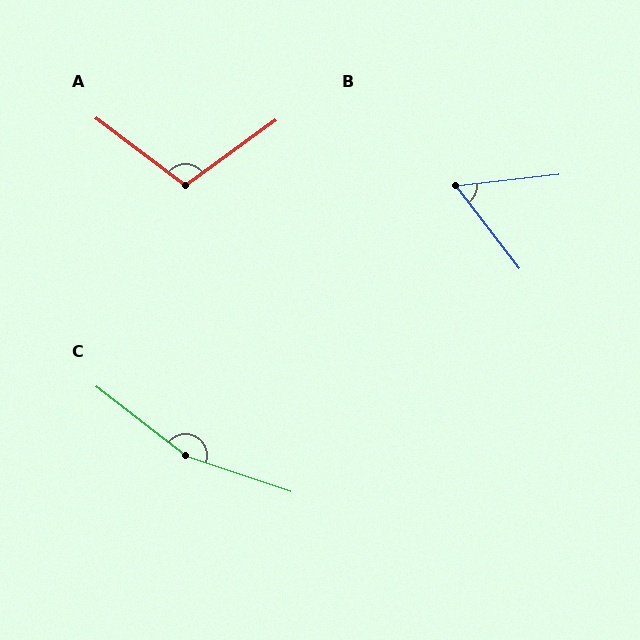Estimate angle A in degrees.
Approximately 107 degrees.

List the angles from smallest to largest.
B (59°), A (107°), C (161°).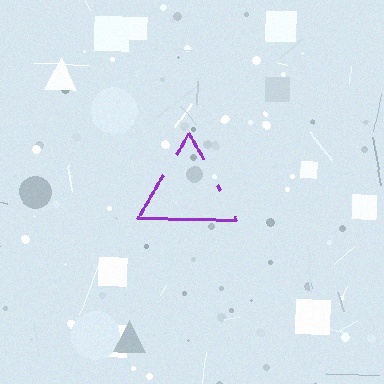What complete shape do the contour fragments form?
The contour fragments form a triangle.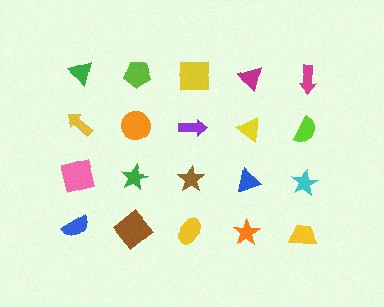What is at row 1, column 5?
A magenta arrow.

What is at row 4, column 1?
A blue semicircle.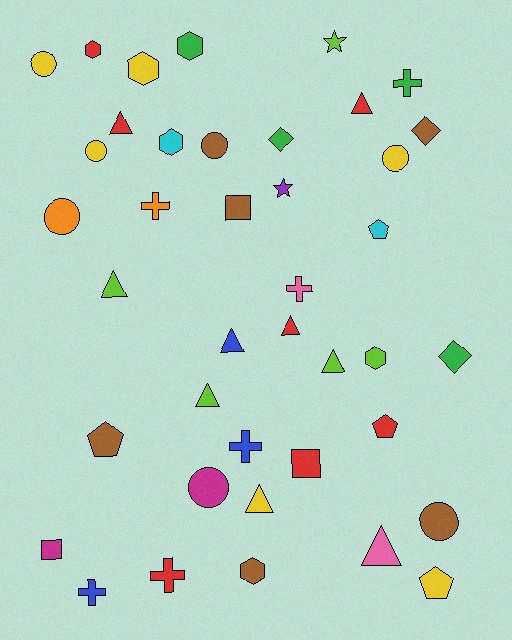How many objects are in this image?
There are 40 objects.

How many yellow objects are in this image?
There are 6 yellow objects.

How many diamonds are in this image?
There are 3 diamonds.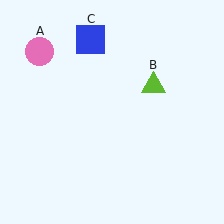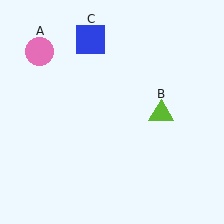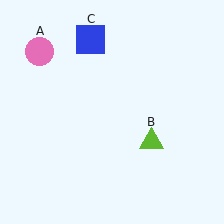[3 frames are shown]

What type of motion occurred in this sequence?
The lime triangle (object B) rotated clockwise around the center of the scene.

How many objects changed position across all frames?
1 object changed position: lime triangle (object B).